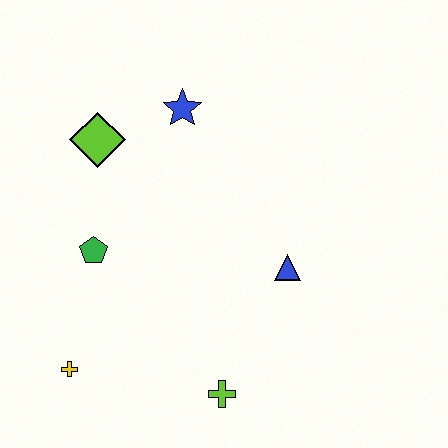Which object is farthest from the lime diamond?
The lime cross is farthest from the lime diamond.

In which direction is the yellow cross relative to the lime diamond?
The yellow cross is below the lime diamond.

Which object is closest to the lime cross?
The blue triangle is closest to the lime cross.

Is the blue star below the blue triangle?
No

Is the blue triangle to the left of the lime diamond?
No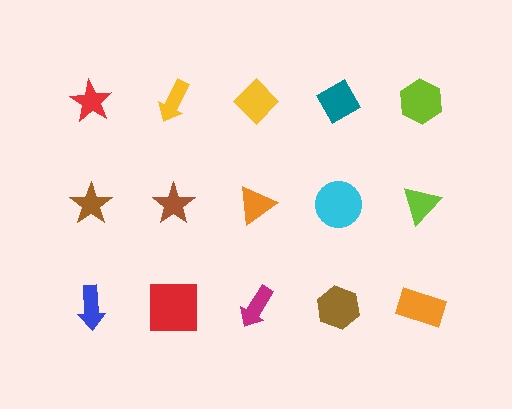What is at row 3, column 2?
A red square.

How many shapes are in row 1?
5 shapes.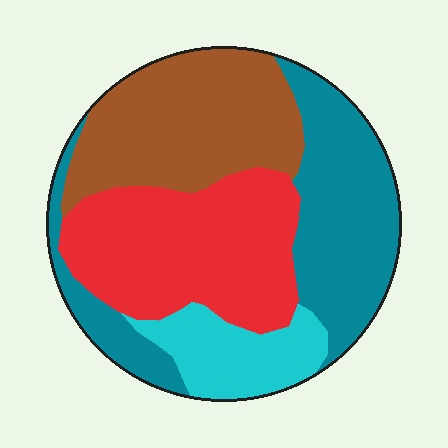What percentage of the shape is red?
Red covers around 30% of the shape.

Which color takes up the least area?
Cyan, at roughly 10%.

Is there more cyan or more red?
Red.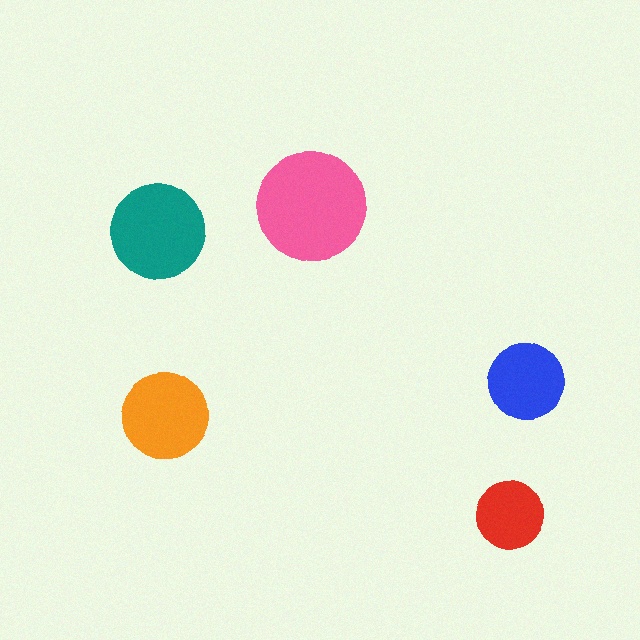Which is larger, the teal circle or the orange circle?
The teal one.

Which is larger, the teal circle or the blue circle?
The teal one.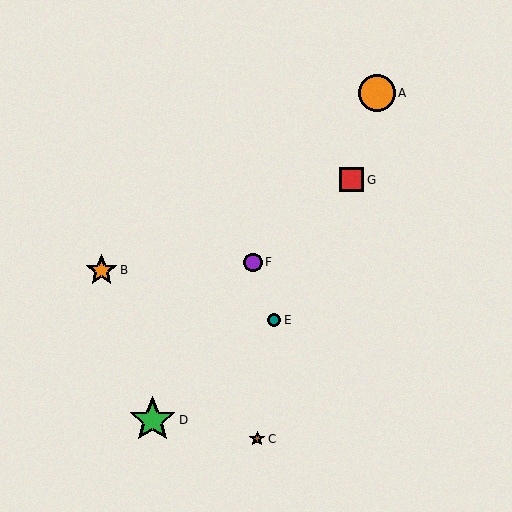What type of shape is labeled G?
Shape G is a red square.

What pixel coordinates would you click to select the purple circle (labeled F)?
Click at (253, 262) to select the purple circle F.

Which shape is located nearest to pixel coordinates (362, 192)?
The red square (labeled G) at (352, 180) is nearest to that location.